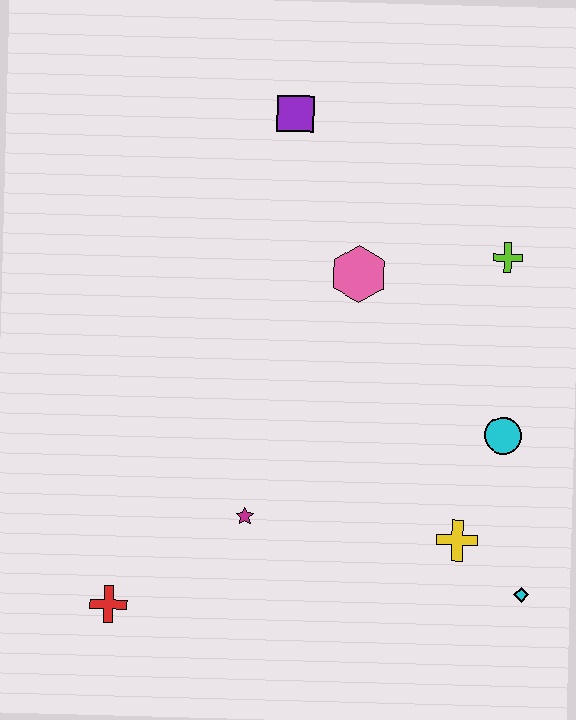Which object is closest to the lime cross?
The pink hexagon is closest to the lime cross.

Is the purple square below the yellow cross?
No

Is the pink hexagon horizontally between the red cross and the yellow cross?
Yes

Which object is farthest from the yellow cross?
The purple square is farthest from the yellow cross.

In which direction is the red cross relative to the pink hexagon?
The red cross is below the pink hexagon.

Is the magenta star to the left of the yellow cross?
Yes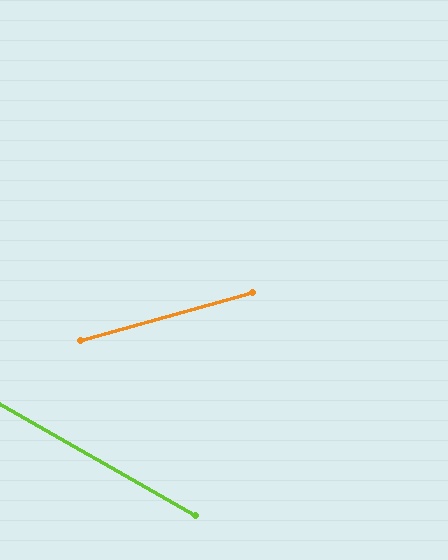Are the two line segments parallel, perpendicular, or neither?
Neither parallel nor perpendicular — they differ by about 45°.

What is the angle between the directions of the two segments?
Approximately 45 degrees.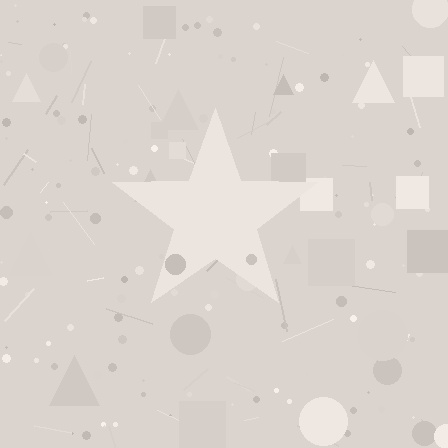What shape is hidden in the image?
A star is hidden in the image.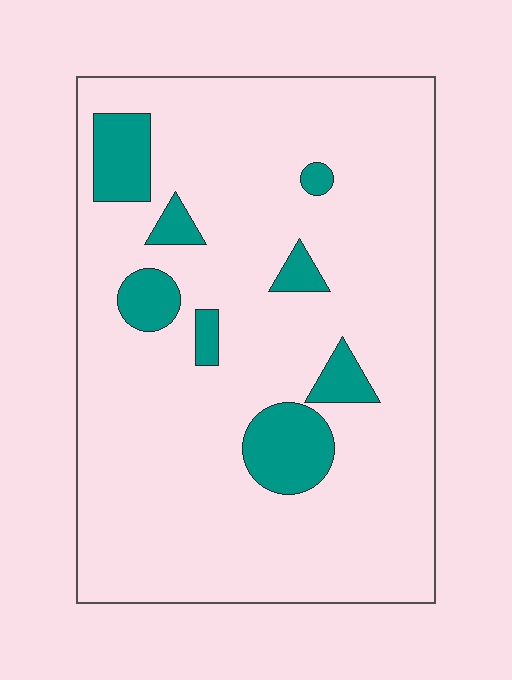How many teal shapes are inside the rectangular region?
8.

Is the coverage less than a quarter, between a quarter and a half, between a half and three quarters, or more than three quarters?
Less than a quarter.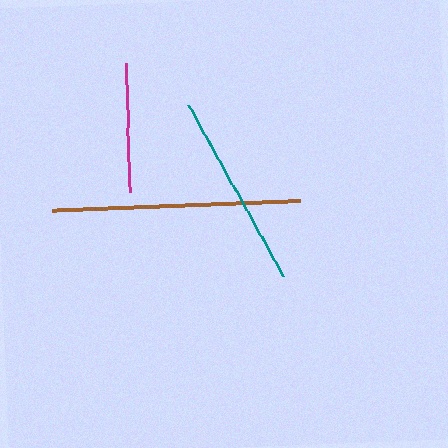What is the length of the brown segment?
The brown segment is approximately 248 pixels long.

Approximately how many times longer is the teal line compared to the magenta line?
The teal line is approximately 1.5 times the length of the magenta line.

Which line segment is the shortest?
The magenta line is the shortest at approximately 129 pixels.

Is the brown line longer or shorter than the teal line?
The brown line is longer than the teal line.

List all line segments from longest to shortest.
From longest to shortest: brown, teal, magenta.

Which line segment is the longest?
The brown line is the longest at approximately 248 pixels.